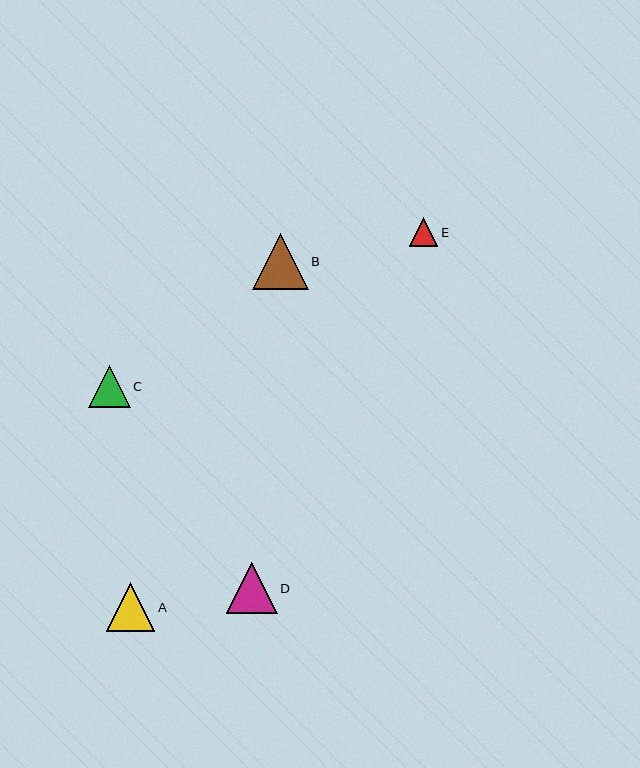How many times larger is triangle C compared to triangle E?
Triangle C is approximately 1.5 times the size of triangle E.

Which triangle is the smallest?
Triangle E is the smallest with a size of approximately 29 pixels.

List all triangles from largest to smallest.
From largest to smallest: B, D, A, C, E.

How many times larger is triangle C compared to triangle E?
Triangle C is approximately 1.5 times the size of triangle E.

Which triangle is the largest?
Triangle B is the largest with a size of approximately 55 pixels.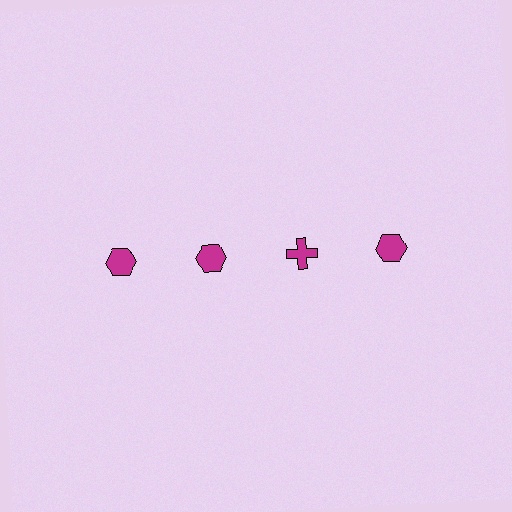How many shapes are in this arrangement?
There are 4 shapes arranged in a grid pattern.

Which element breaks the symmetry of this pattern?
The magenta cross in the top row, center column breaks the symmetry. All other shapes are magenta hexagons.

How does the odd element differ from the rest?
It has a different shape: cross instead of hexagon.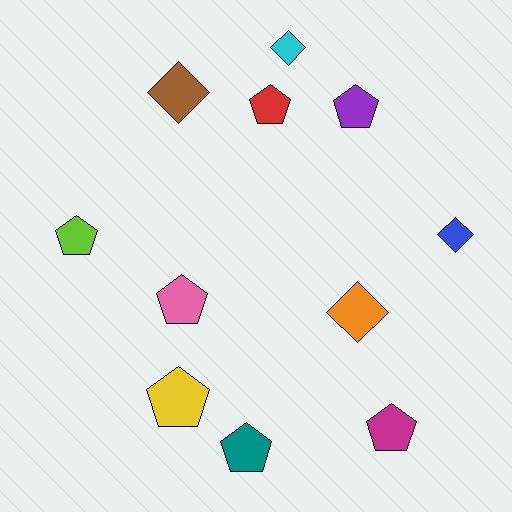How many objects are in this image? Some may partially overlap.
There are 11 objects.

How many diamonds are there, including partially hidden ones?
There are 4 diamonds.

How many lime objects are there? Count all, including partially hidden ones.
There is 1 lime object.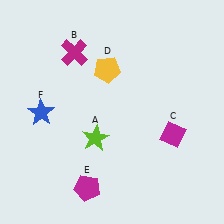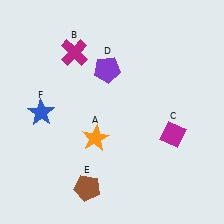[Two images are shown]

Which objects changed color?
A changed from lime to orange. D changed from yellow to purple. E changed from magenta to brown.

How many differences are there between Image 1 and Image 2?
There are 3 differences between the two images.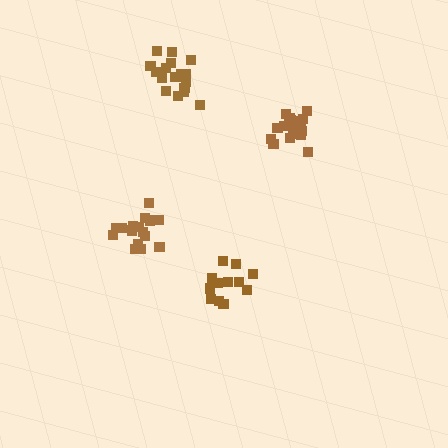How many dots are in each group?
Group 1: 16 dots, Group 2: 17 dots, Group 3: 12 dots, Group 4: 17 dots (62 total).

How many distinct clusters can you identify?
There are 4 distinct clusters.